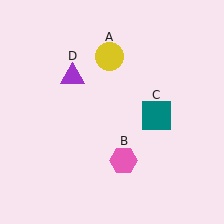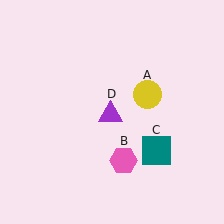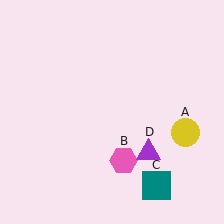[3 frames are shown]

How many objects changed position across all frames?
3 objects changed position: yellow circle (object A), teal square (object C), purple triangle (object D).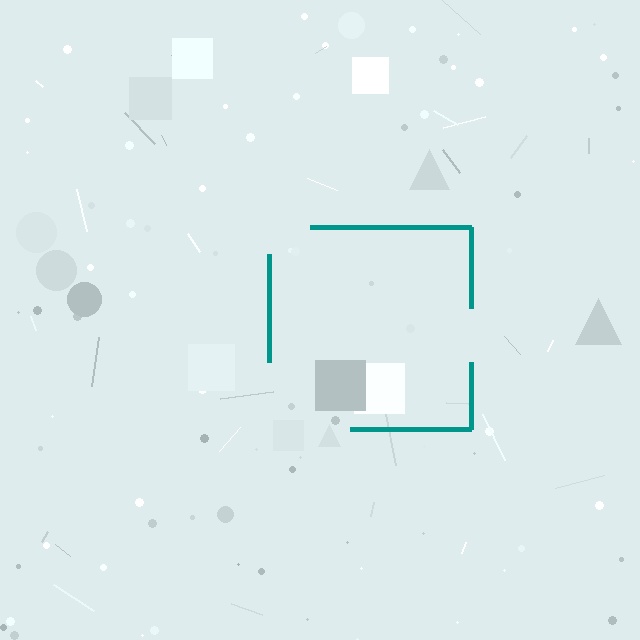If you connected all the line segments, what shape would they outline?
They would outline a square.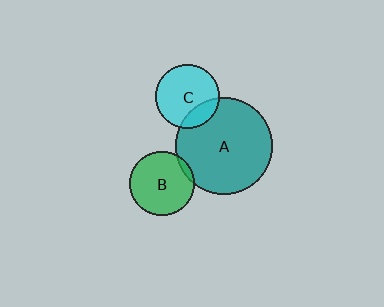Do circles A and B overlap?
Yes.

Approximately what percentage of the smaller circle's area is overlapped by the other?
Approximately 5%.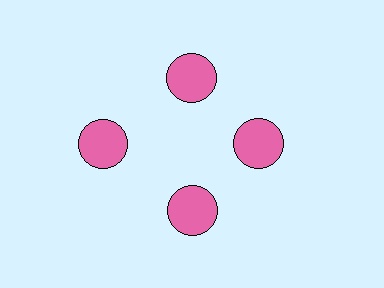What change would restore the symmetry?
The symmetry would be restored by moving it inward, back onto the ring so that all 4 circles sit at equal angles and equal distance from the center.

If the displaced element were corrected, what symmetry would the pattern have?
It would have 4-fold rotational symmetry — the pattern would map onto itself every 90 degrees.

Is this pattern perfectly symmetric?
No. The 4 pink circles are arranged in a ring, but one element near the 9 o'clock position is pushed outward from the center, breaking the 4-fold rotational symmetry.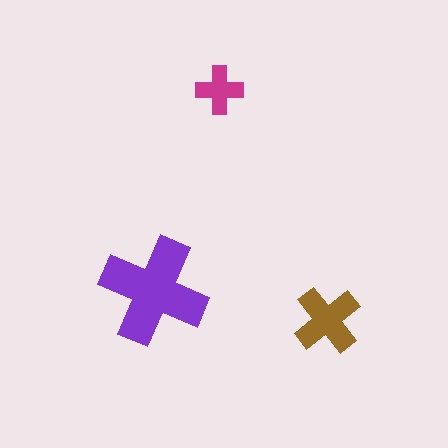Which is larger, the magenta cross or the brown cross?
The brown one.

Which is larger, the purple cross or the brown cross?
The purple one.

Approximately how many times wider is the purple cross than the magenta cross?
About 2 times wider.